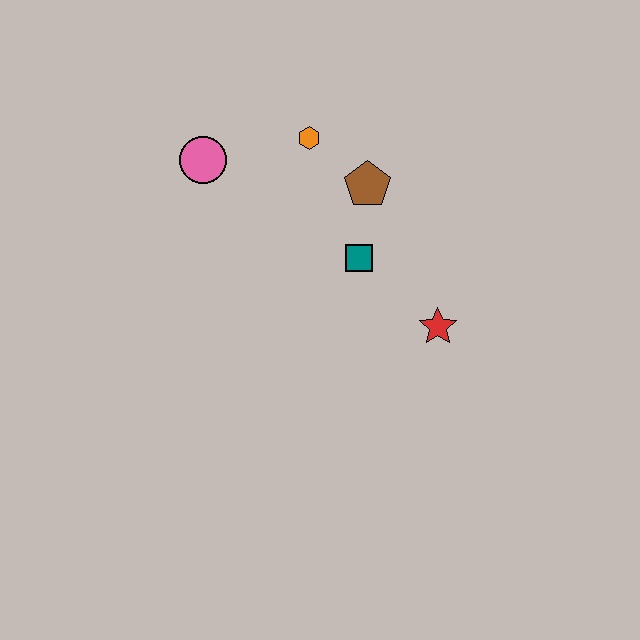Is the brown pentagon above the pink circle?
No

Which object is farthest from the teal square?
The pink circle is farthest from the teal square.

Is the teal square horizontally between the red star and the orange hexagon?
Yes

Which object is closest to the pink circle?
The orange hexagon is closest to the pink circle.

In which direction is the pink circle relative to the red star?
The pink circle is to the left of the red star.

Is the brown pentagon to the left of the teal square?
No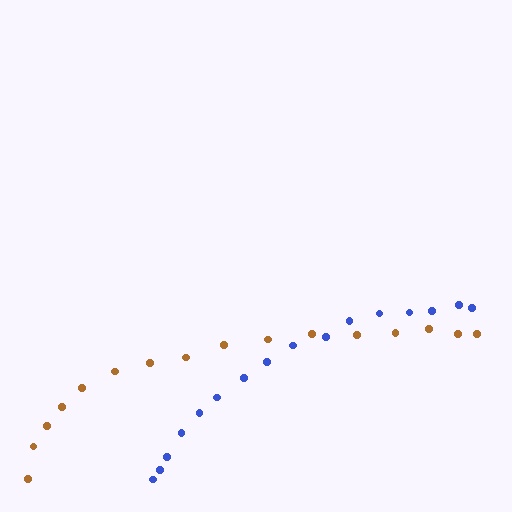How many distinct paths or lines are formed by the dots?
There are 2 distinct paths.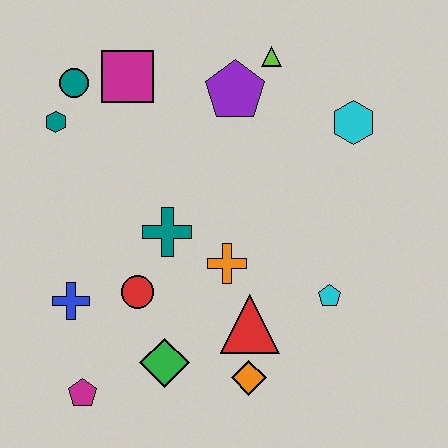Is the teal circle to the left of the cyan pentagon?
Yes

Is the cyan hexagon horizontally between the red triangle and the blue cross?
No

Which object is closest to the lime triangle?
The purple pentagon is closest to the lime triangle.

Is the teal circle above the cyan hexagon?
Yes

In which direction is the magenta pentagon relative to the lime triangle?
The magenta pentagon is below the lime triangle.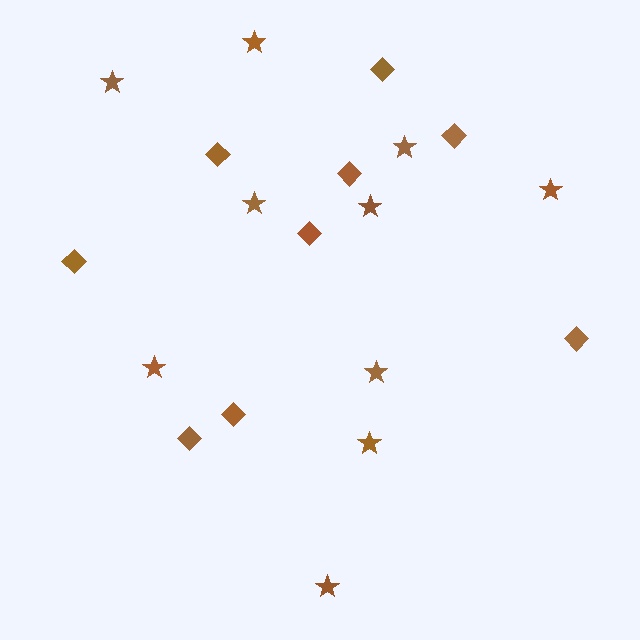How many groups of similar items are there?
There are 2 groups: one group of diamonds (9) and one group of stars (10).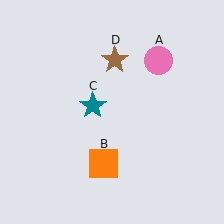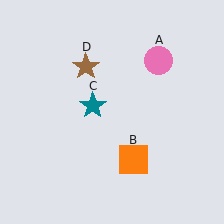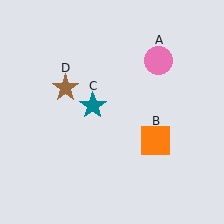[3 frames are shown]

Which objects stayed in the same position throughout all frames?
Pink circle (object A) and teal star (object C) remained stationary.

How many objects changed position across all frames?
2 objects changed position: orange square (object B), brown star (object D).